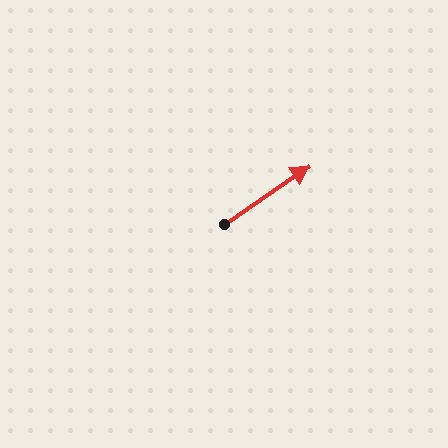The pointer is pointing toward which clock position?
Roughly 2 o'clock.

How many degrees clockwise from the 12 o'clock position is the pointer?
Approximately 56 degrees.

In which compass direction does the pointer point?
Northeast.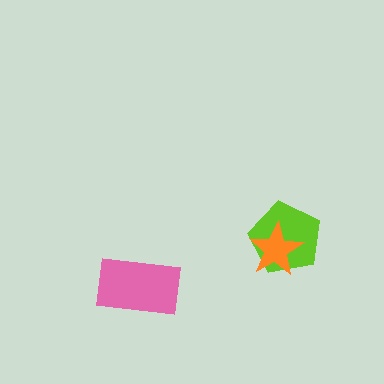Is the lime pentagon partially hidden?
Yes, it is partially covered by another shape.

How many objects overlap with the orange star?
1 object overlaps with the orange star.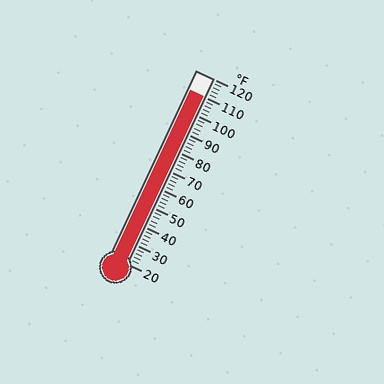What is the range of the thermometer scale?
The thermometer scale ranges from 20°F to 120°F.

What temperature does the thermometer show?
The thermometer shows approximately 110°F.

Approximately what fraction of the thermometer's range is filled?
The thermometer is filled to approximately 90% of its range.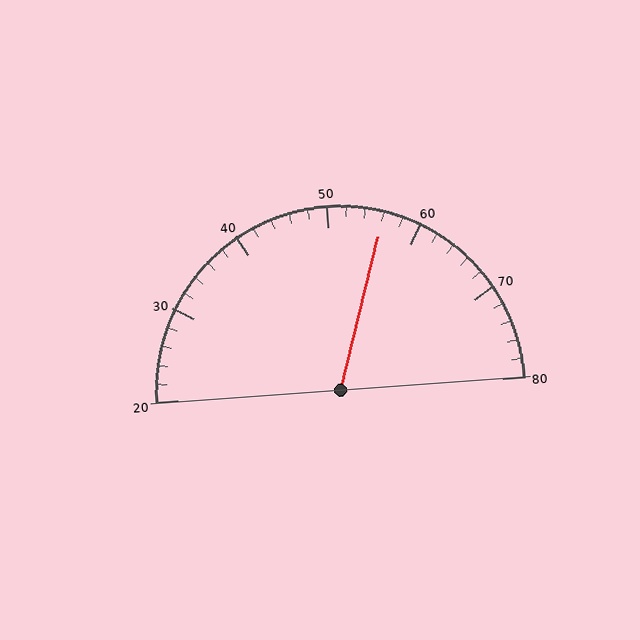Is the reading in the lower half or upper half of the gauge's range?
The reading is in the upper half of the range (20 to 80).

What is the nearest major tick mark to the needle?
The nearest major tick mark is 60.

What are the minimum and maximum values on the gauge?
The gauge ranges from 20 to 80.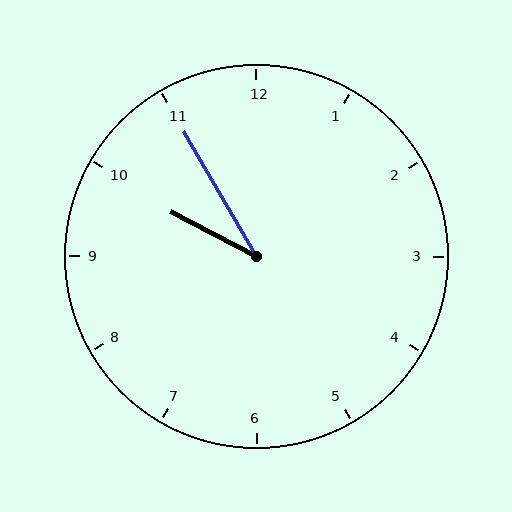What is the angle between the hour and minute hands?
Approximately 32 degrees.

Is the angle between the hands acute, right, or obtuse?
It is acute.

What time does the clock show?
9:55.